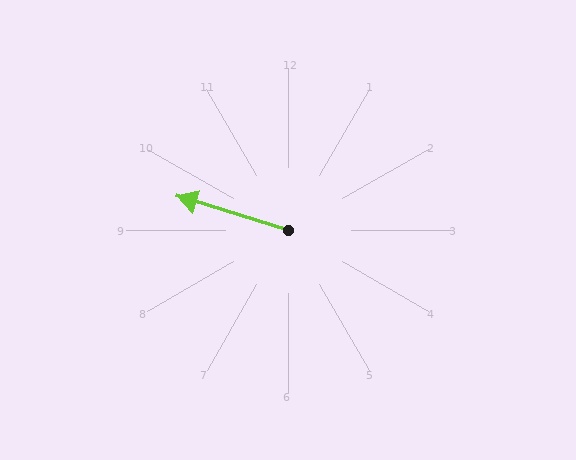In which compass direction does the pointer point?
West.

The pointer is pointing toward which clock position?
Roughly 10 o'clock.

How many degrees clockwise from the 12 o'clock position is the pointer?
Approximately 287 degrees.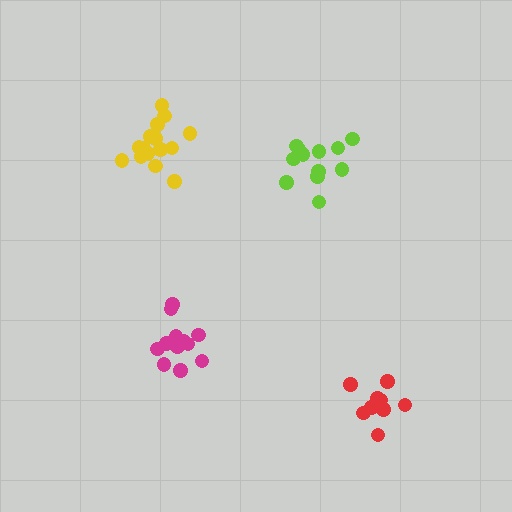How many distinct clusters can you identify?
There are 4 distinct clusters.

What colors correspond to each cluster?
The clusters are colored: red, yellow, lime, magenta.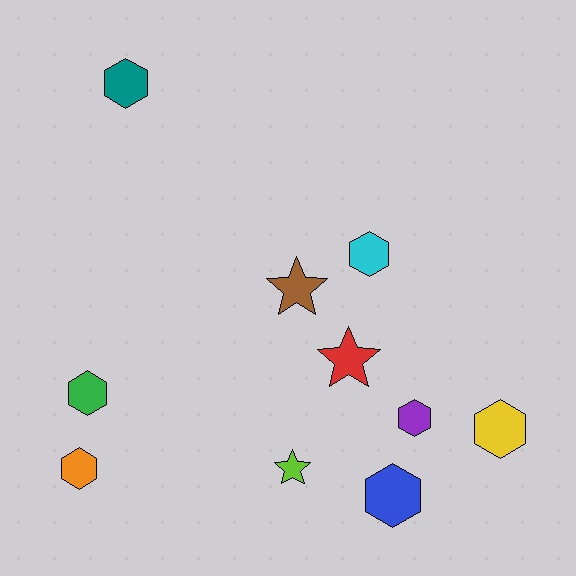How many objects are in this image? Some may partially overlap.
There are 10 objects.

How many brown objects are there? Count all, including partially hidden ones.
There is 1 brown object.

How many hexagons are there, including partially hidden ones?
There are 7 hexagons.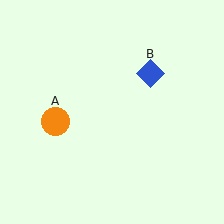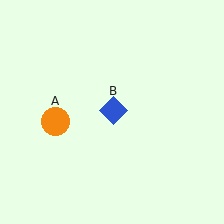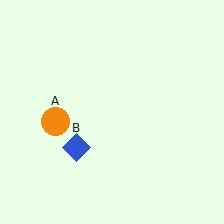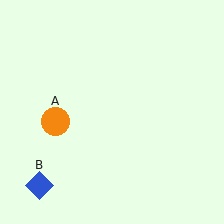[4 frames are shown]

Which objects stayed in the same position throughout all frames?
Orange circle (object A) remained stationary.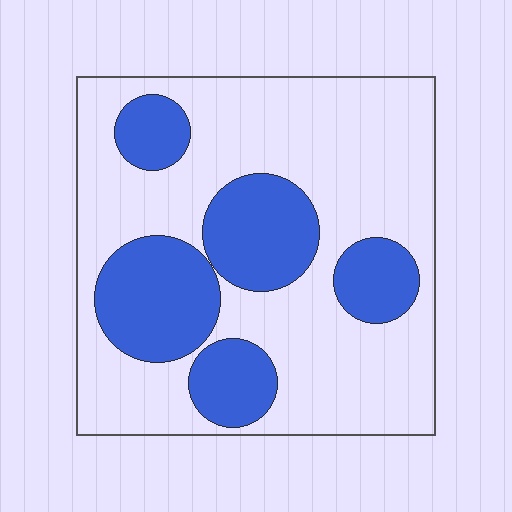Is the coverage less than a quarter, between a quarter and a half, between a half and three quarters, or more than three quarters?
Between a quarter and a half.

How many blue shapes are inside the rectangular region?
5.